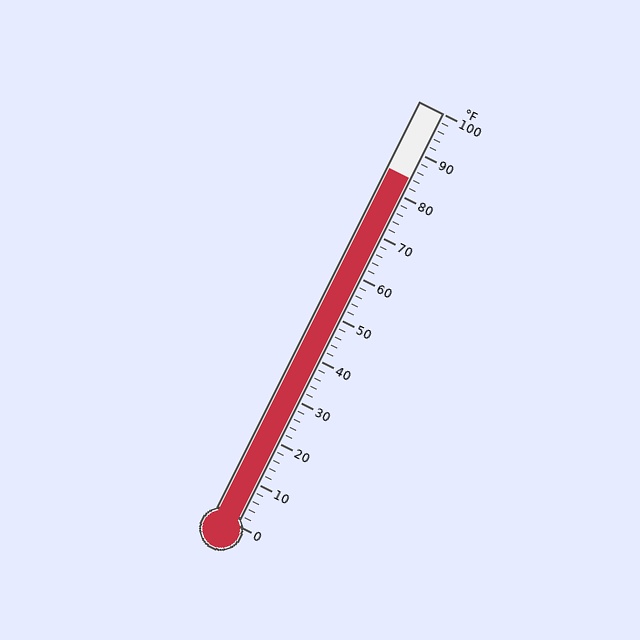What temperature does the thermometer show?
The thermometer shows approximately 84°F.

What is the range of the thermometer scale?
The thermometer scale ranges from 0°F to 100°F.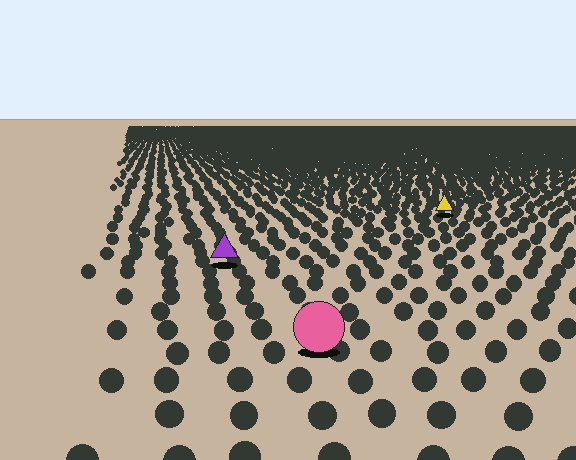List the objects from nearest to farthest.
From nearest to farthest: the pink circle, the purple triangle, the yellow triangle.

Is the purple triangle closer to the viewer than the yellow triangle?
Yes. The purple triangle is closer — you can tell from the texture gradient: the ground texture is coarser near it.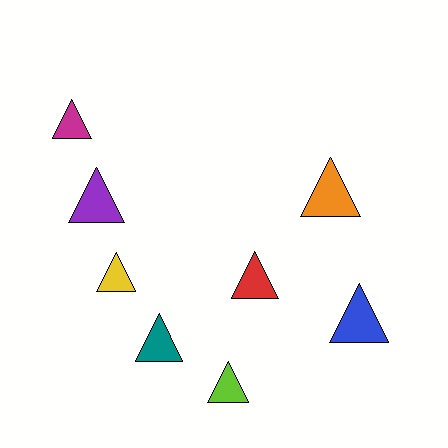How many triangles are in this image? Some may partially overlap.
There are 8 triangles.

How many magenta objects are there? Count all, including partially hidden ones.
There is 1 magenta object.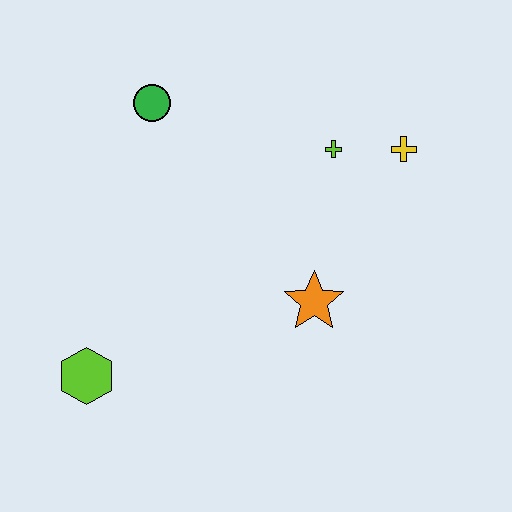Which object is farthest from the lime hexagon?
The yellow cross is farthest from the lime hexagon.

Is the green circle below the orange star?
No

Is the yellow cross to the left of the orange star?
No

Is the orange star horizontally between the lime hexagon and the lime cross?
Yes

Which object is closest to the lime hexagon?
The orange star is closest to the lime hexagon.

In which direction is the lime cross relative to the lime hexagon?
The lime cross is to the right of the lime hexagon.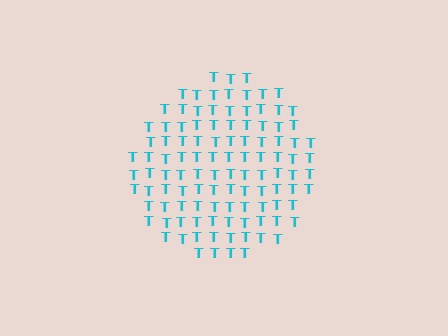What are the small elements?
The small elements are letter T's.